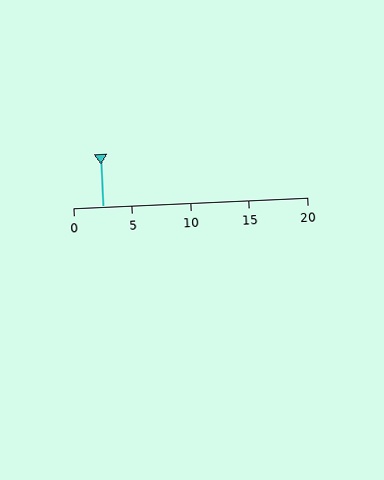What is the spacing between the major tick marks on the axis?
The major ticks are spaced 5 apart.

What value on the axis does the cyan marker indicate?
The marker indicates approximately 2.5.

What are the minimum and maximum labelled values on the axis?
The axis runs from 0 to 20.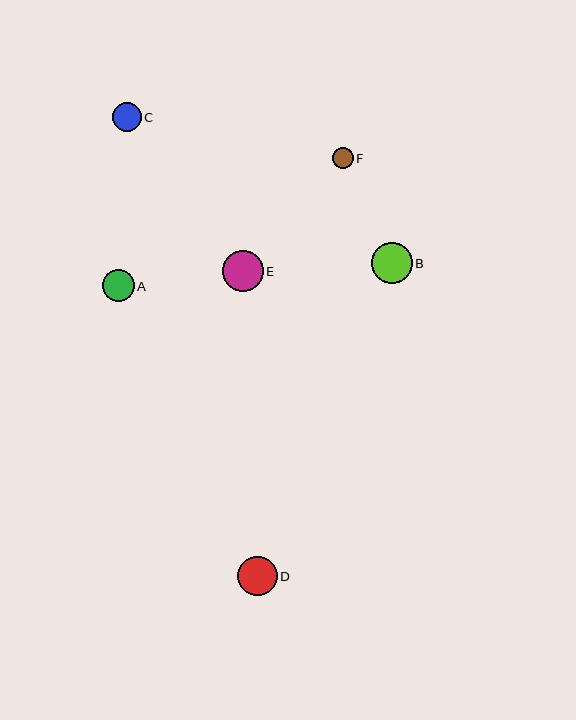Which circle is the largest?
Circle B is the largest with a size of approximately 41 pixels.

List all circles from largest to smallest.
From largest to smallest: B, E, D, A, C, F.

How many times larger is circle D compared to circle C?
Circle D is approximately 1.4 times the size of circle C.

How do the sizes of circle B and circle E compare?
Circle B and circle E are approximately the same size.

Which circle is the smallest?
Circle F is the smallest with a size of approximately 21 pixels.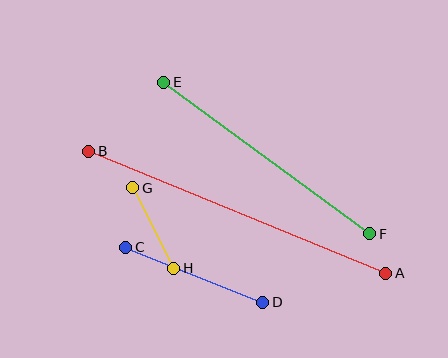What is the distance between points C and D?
The distance is approximately 148 pixels.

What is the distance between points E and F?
The distance is approximately 256 pixels.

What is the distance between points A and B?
The distance is approximately 321 pixels.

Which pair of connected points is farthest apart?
Points A and B are farthest apart.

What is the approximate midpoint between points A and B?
The midpoint is at approximately (237, 212) pixels.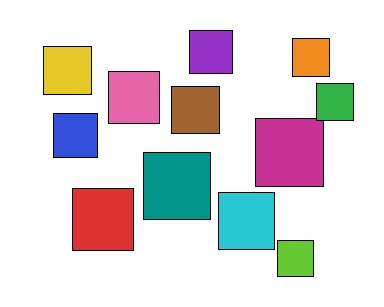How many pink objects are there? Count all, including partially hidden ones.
There is 1 pink object.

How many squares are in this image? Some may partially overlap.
There are 12 squares.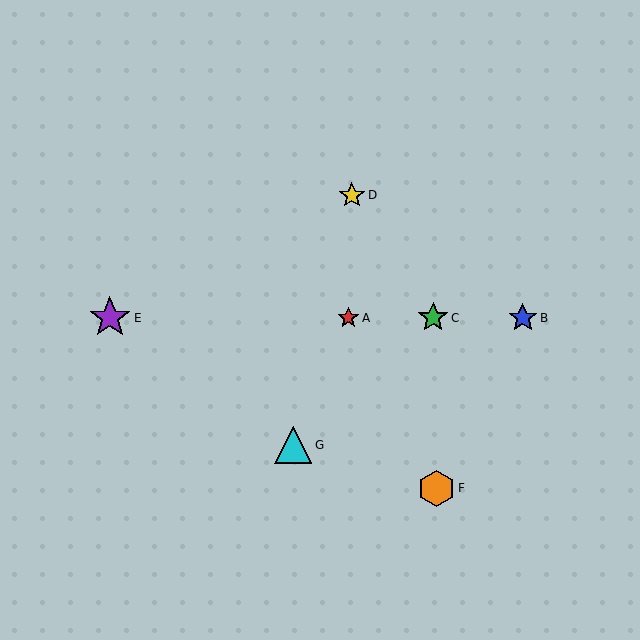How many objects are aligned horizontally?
4 objects (A, B, C, E) are aligned horizontally.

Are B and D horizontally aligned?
No, B is at y≈318 and D is at y≈195.